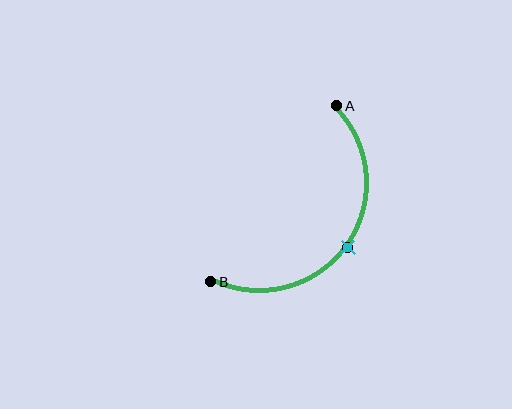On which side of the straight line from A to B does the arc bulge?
The arc bulges below and to the right of the straight line connecting A and B.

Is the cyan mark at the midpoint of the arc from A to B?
Yes. The cyan mark lies on the arc at equal arc-length from both A and B — it is the arc midpoint.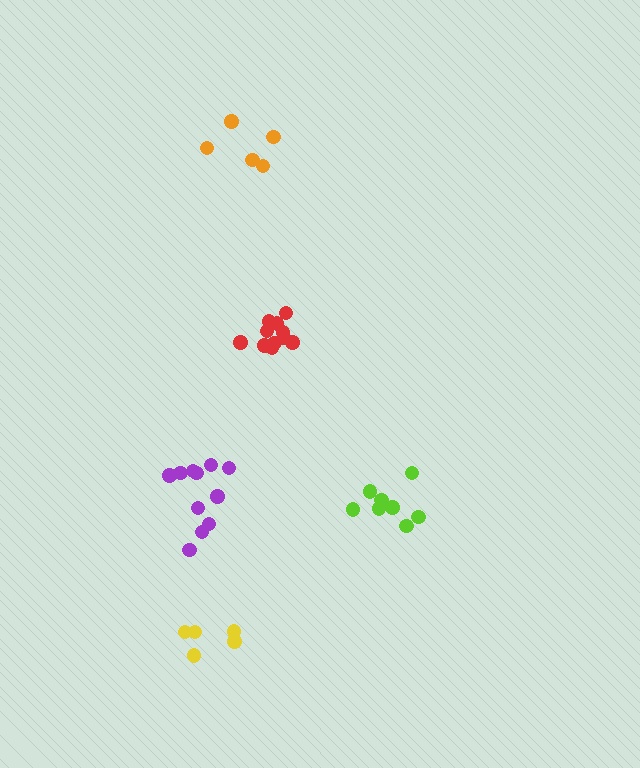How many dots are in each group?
Group 1: 8 dots, Group 2: 11 dots, Group 3: 5 dots, Group 4: 5 dots, Group 5: 11 dots (40 total).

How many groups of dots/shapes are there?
There are 5 groups.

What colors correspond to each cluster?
The clusters are colored: lime, purple, yellow, orange, red.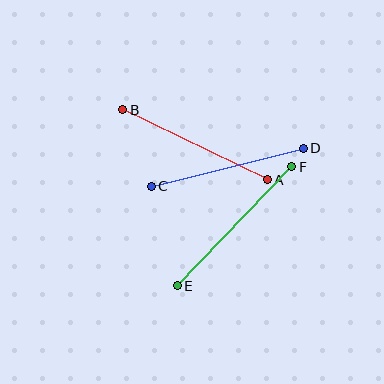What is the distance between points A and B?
The distance is approximately 161 pixels.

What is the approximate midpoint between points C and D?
The midpoint is at approximately (227, 167) pixels.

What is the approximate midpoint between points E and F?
The midpoint is at approximately (235, 226) pixels.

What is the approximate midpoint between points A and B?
The midpoint is at approximately (195, 145) pixels.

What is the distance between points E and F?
The distance is approximately 165 pixels.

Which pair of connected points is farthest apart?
Points E and F are farthest apart.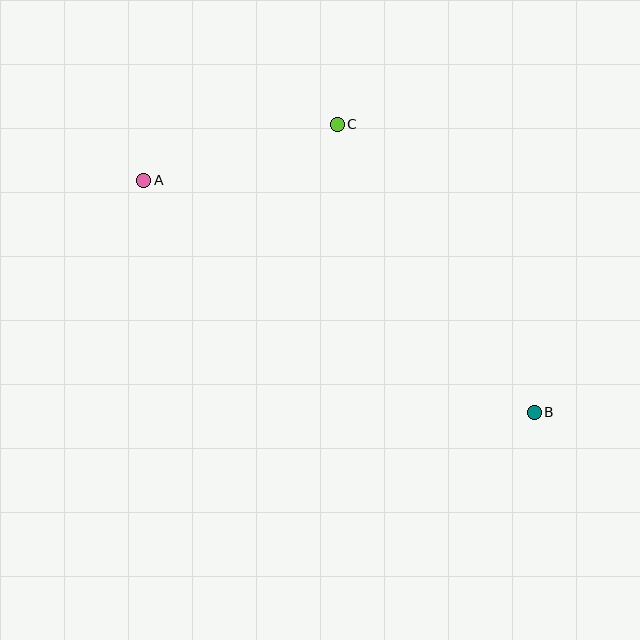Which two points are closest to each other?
Points A and C are closest to each other.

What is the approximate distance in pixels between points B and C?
The distance between B and C is approximately 349 pixels.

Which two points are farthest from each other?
Points A and B are farthest from each other.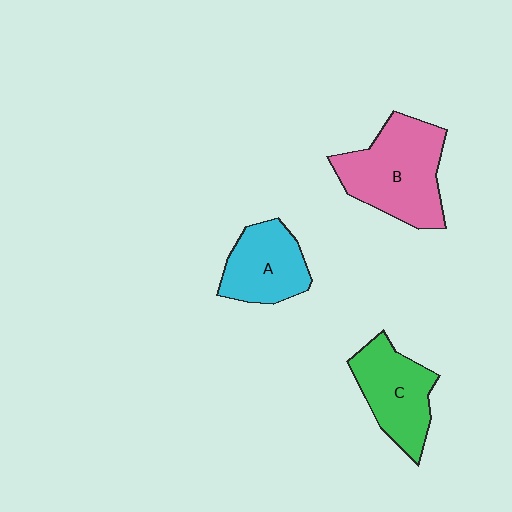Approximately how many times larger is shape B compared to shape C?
Approximately 1.4 times.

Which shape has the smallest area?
Shape A (cyan).